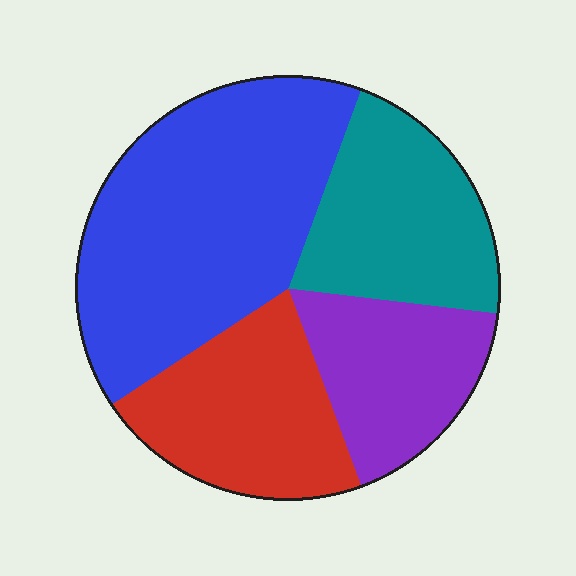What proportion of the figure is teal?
Teal takes up about one fifth (1/5) of the figure.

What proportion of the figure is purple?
Purple takes up less than a quarter of the figure.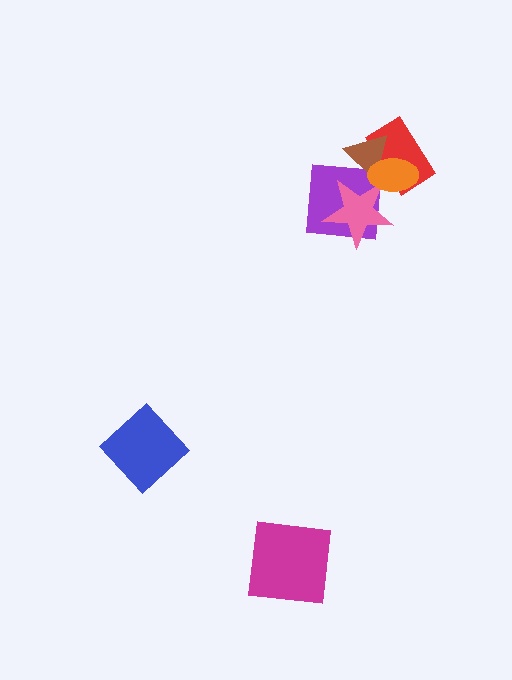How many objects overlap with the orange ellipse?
4 objects overlap with the orange ellipse.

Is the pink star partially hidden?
Yes, it is partially covered by another shape.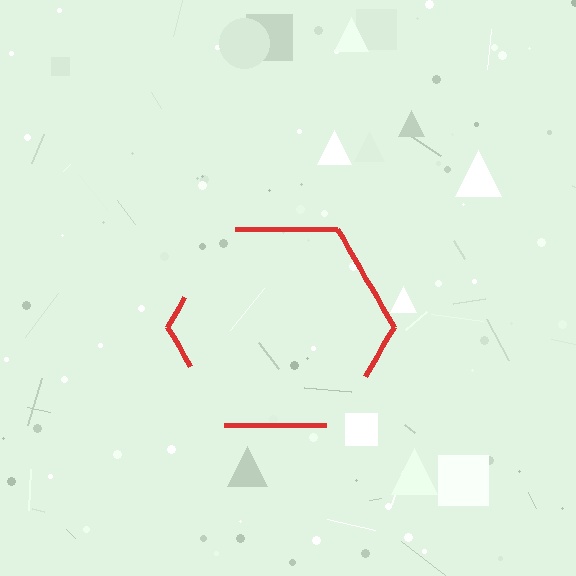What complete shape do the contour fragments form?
The contour fragments form a hexagon.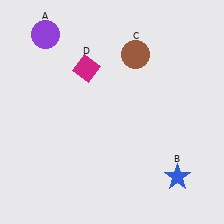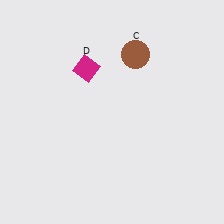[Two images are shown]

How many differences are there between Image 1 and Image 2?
There are 2 differences between the two images.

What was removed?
The purple circle (A), the blue star (B) were removed in Image 2.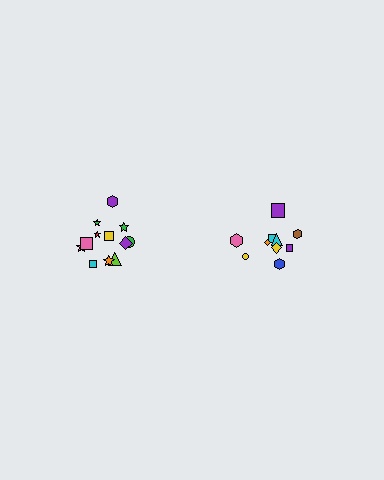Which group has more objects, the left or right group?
The left group.